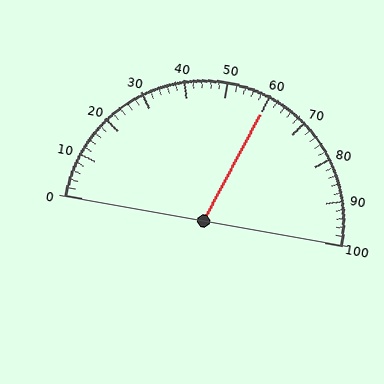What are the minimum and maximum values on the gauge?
The gauge ranges from 0 to 100.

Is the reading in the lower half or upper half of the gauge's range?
The reading is in the upper half of the range (0 to 100).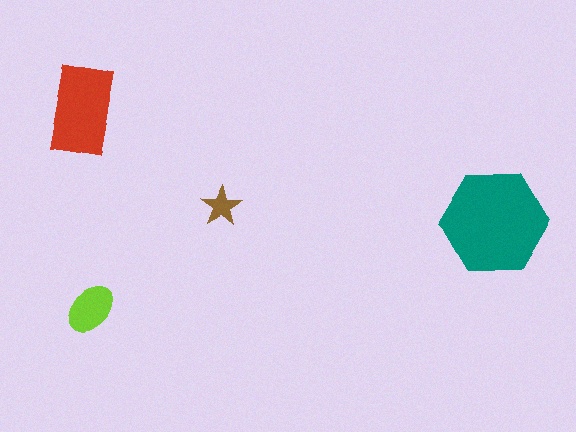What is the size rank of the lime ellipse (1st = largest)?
3rd.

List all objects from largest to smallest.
The teal hexagon, the red rectangle, the lime ellipse, the brown star.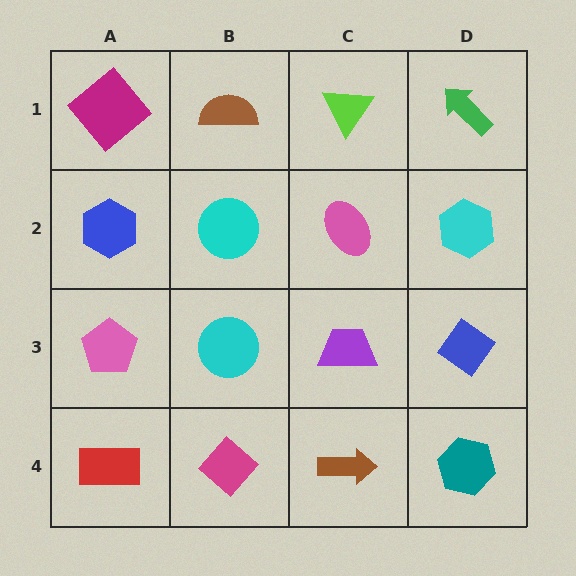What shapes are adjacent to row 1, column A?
A blue hexagon (row 2, column A), a brown semicircle (row 1, column B).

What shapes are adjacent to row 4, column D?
A blue diamond (row 3, column D), a brown arrow (row 4, column C).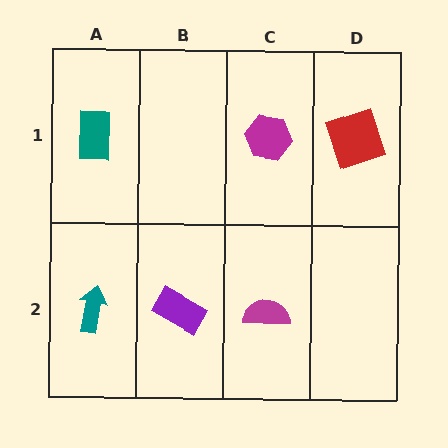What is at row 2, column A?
A teal arrow.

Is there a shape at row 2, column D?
No, that cell is empty.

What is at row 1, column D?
A red square.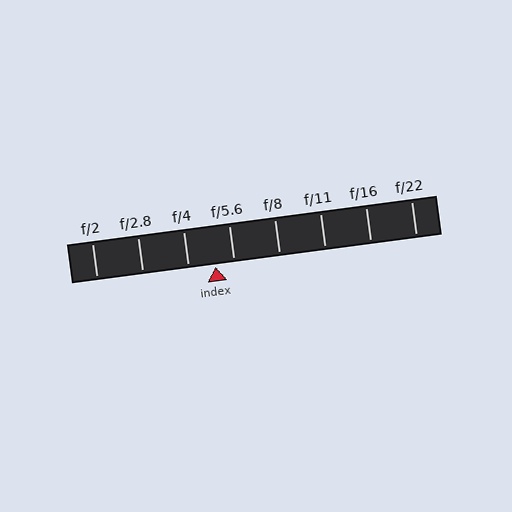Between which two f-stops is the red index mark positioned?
The index mark is between f/4 and f/5.6.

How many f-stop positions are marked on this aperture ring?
There are 8 f-stop positions marked.